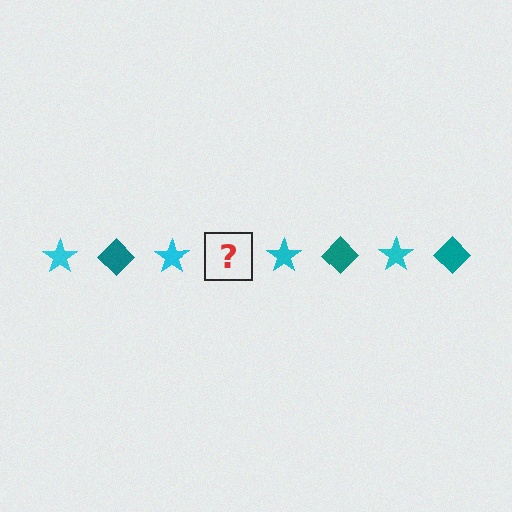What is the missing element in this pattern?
The missing element is a teal diamond.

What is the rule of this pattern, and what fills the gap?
The rule is that the pattern alternates between cyan star and teal diamond. The gap should be filled with a teal diamond.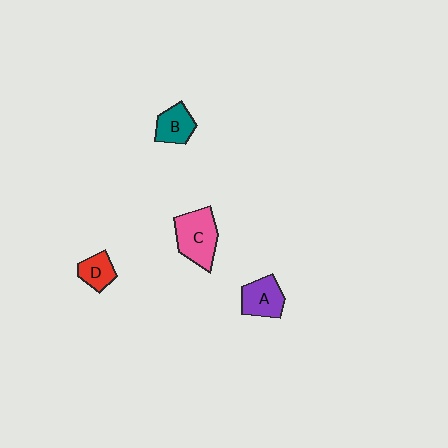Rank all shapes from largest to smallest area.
From largest to smallest: C (pink), A (purple), B (teal), D (red).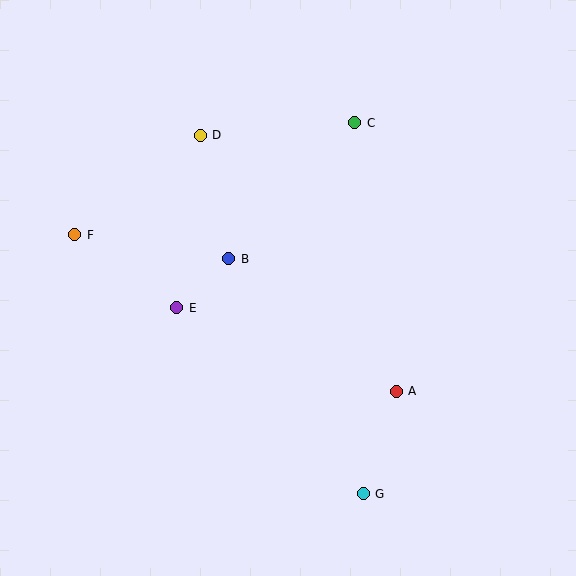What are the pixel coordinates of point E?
Point E is at (177, 308).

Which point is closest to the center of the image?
Point B at (229, 259) is closest to the center.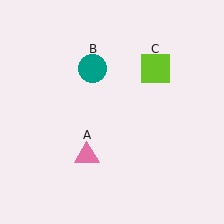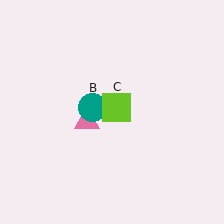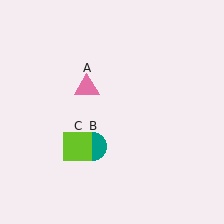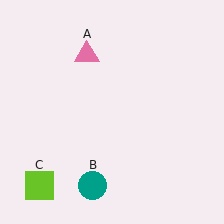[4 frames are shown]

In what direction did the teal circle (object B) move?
The teal circle (object B) moved down.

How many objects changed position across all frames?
3 objects changed position: pink triangle (object A), teal circle (object B), lime square (object C).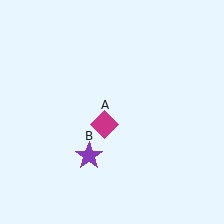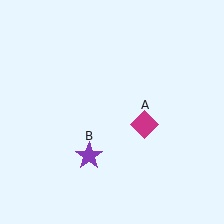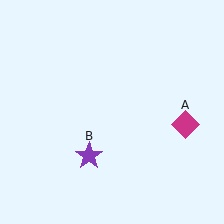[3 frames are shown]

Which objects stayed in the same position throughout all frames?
Purple star (object B) remained stationary.